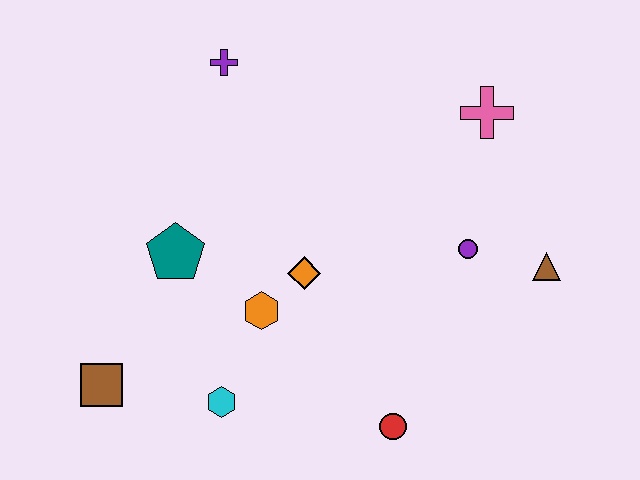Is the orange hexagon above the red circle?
Yes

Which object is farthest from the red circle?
The purple cross is farthest from the red circle.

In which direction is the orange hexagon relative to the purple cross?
The orange hexagon is below the purple cross.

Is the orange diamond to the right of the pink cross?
No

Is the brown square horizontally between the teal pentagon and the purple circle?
No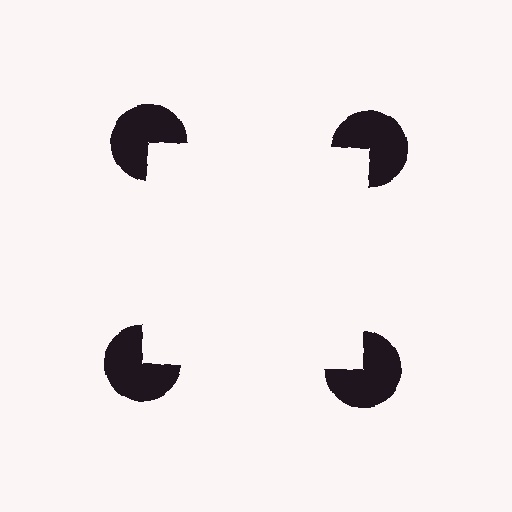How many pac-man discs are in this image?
There are 4 — one at each vertex of the illusory square.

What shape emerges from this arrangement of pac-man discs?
An illusory square — its edges are inferred from the aligned wedge cuts in the pac-man discs, not physically drawn.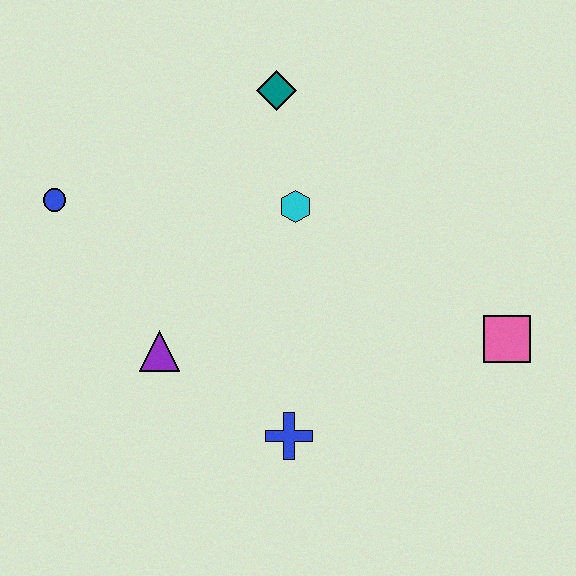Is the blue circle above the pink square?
Yes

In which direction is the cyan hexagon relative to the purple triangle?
The cyan hexagon is above the purple triangle.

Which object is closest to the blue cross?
The purple triangle is closest to the blue cross.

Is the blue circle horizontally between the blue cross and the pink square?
No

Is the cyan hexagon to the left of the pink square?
Yes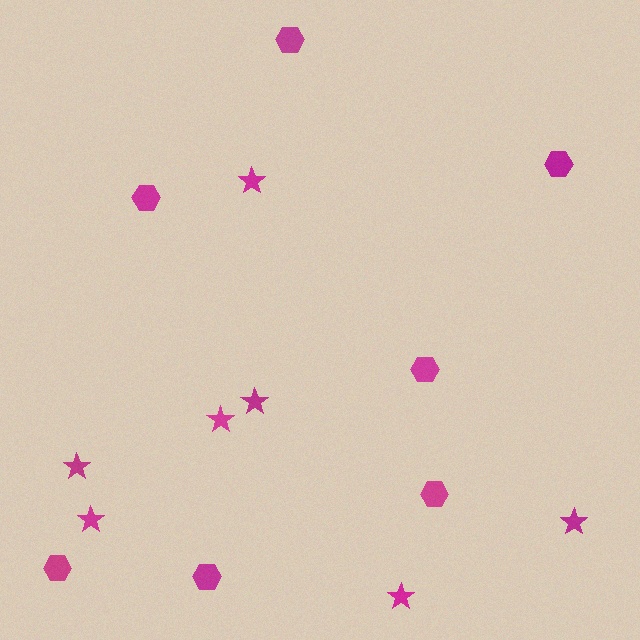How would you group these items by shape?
There are 2 groups: one group of stars (7) and one group of hexagons (7).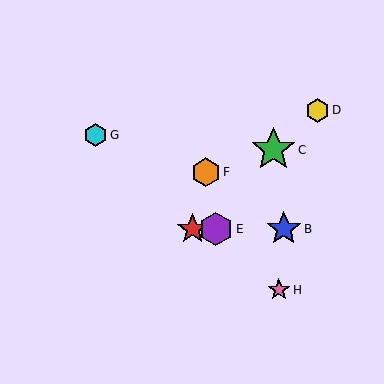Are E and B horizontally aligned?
Yes, both are at y≈229.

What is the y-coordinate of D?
Object D is at y≈110.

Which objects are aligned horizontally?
Objects A, B, E are aligned horizontally.